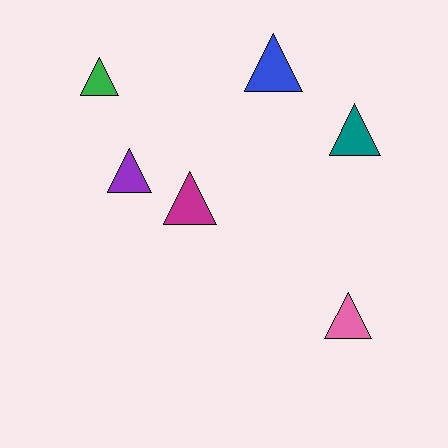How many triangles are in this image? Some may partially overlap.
There are 6 triangles.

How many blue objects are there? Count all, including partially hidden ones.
There is 1 blue object.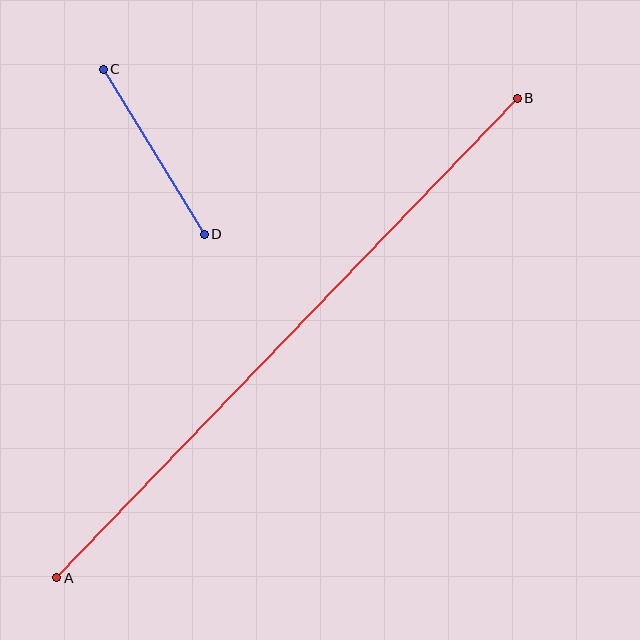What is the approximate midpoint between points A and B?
The midpoint is at approximately (287, 338) pixels.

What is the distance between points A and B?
The distance is approximately 665 pixels.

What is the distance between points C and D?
The distance is approximately 194 pixels.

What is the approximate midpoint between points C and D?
The midpoint is at approximately (154, 152) pixels.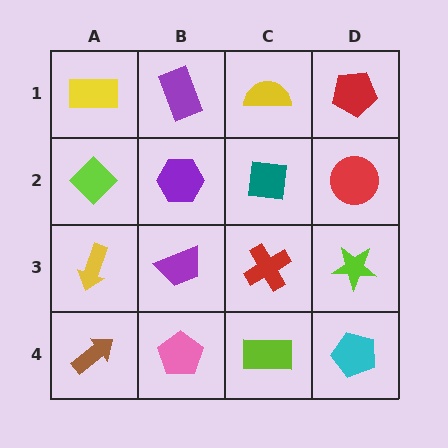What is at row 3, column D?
A lime star.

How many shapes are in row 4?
4 shapes.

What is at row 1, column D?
A red pentagon.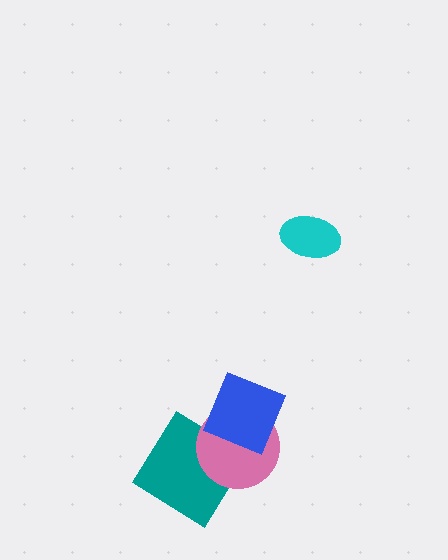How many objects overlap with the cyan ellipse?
0 objects overlap with the cyan ellipse.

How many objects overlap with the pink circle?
2 objects overlap with the pink circle.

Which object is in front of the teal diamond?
The pink circle is in front of the teal diamond.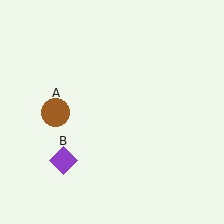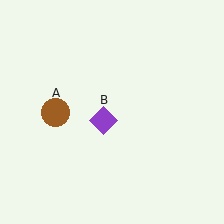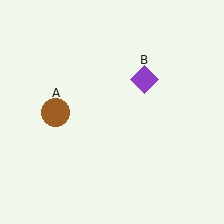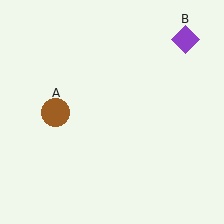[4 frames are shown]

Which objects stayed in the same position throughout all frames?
Brown circle (object A) remained stationary.